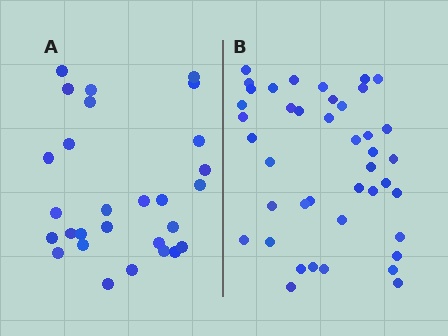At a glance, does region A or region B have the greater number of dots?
Region B (the right region) has more dots.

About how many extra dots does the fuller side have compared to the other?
Region B has approximately 15 more dots than region A.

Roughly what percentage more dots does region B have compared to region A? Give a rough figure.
About 50% more.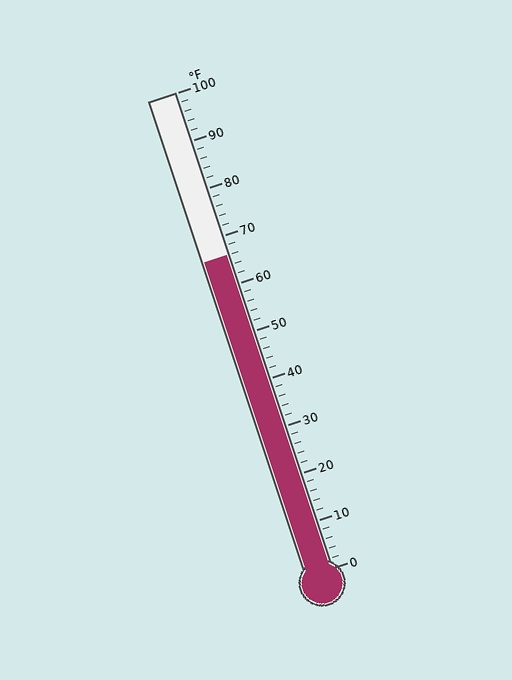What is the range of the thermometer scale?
The thermometer scale ranges from 0°F to 100°F.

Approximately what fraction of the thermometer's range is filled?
The thermometer is filled to approximately 65% of its range.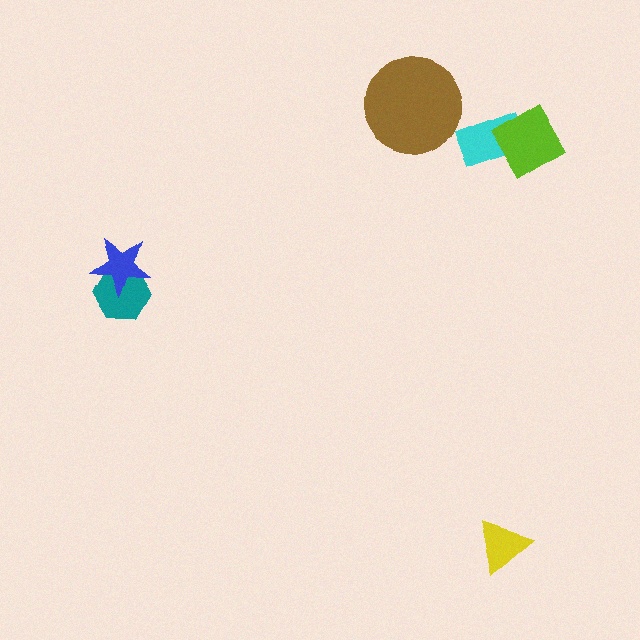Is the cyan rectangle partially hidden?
Yes, it is partially covered by another shape.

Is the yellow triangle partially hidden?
No, no other shape covers it.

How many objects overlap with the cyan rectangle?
1 object overlaps with the cyan rectangle.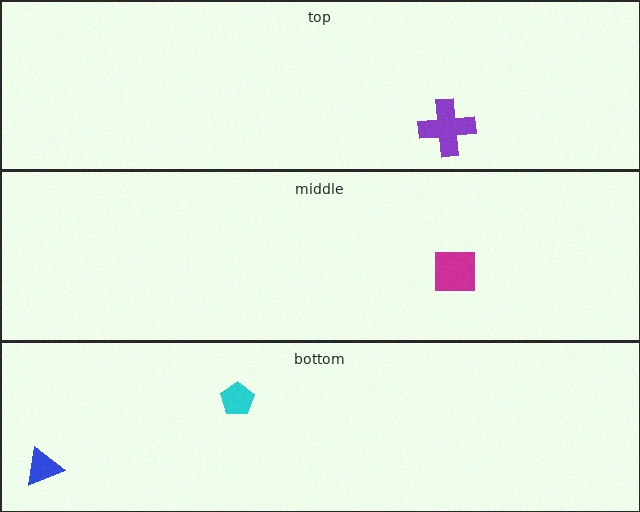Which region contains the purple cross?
The top region.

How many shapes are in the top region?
1.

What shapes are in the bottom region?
The blue triangle, the cyan pentagon.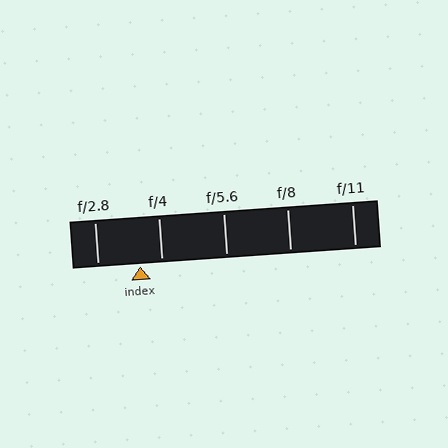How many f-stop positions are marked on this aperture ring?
There are 5 f-stop positions marked.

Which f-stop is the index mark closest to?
The index mark is closest to f/4.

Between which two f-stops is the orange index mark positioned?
The index mark is between f/2.8 and f/4.